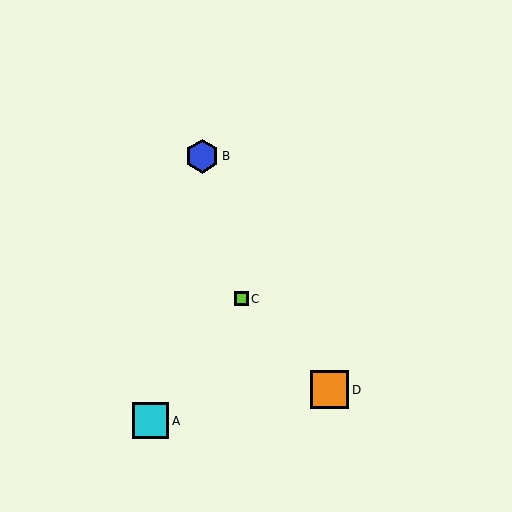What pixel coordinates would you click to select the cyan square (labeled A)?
Click at (151, 421) to select the cyan square A.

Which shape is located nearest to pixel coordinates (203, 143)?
The blue hexagon (labeled B) at (202, 156) is nearest to that location.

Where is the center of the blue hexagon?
The center of the blue hexagon is at (202, 156).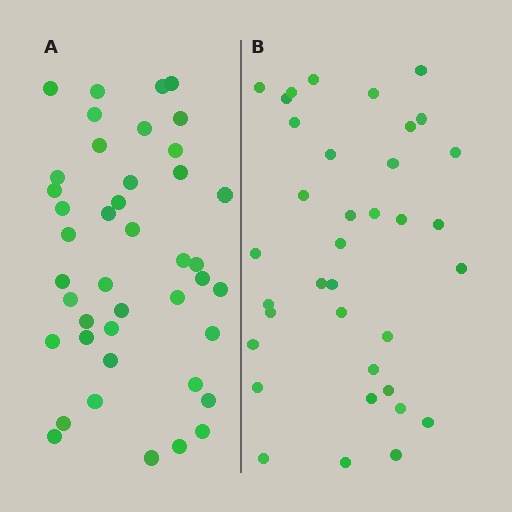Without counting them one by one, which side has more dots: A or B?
Region A (the left region) has more dots.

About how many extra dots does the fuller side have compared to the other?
Region A has about 6 more dots than region B.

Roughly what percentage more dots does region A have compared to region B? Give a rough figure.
About 15% more.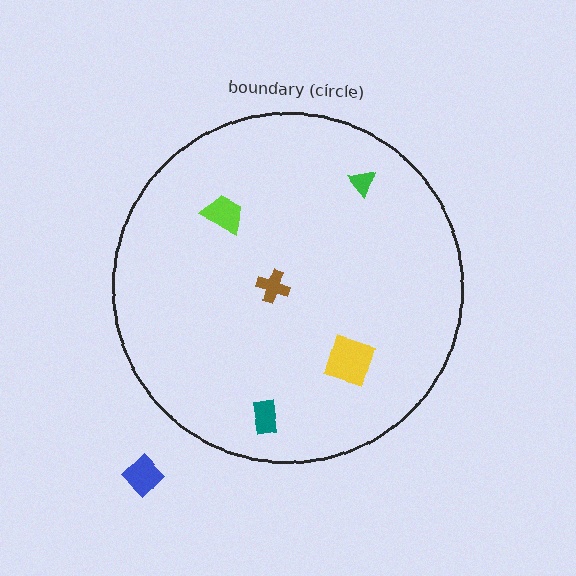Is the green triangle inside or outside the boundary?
Inside.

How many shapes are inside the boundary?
5 inside, 1 outside.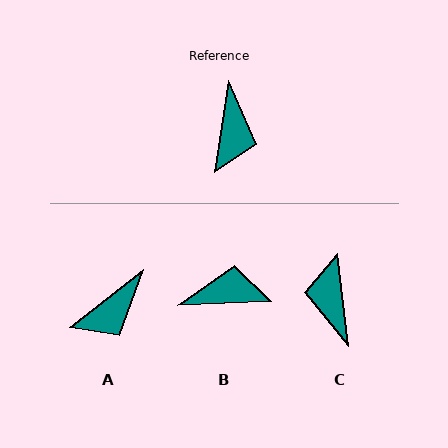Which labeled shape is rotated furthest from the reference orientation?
C, about 165 degrees away.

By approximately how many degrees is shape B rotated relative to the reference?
Approximately 101 degrees counter-clockwise.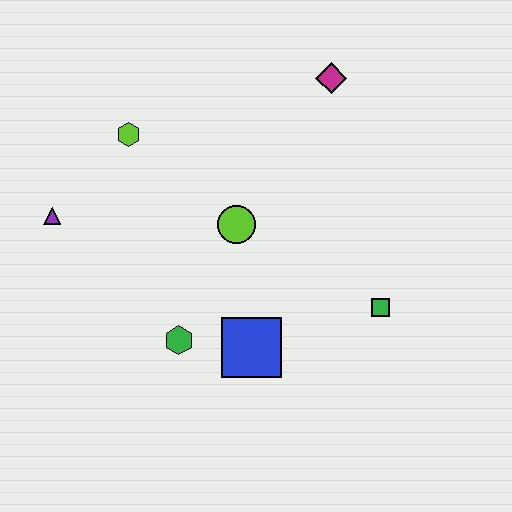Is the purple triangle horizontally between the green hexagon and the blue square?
No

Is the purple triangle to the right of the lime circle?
No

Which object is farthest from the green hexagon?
The magenta diamond is farthest from the green hexagon.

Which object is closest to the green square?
The blue square is closest to the green square.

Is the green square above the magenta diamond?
No